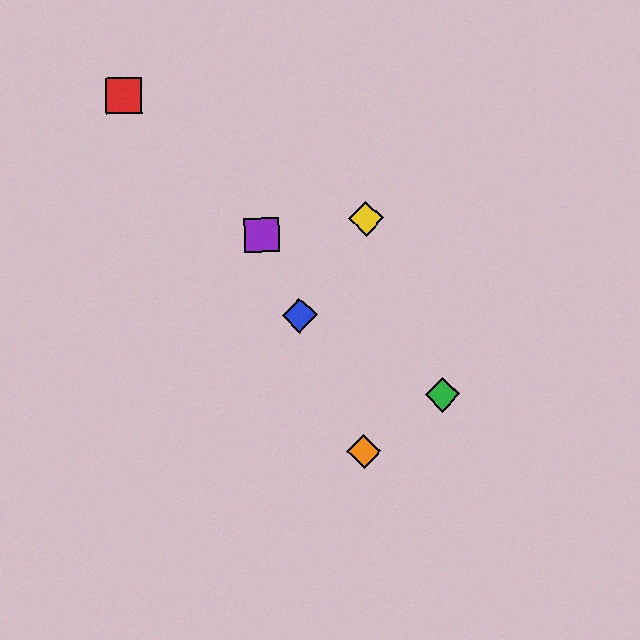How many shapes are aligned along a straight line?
3 shapes (the blue diamond, the purple square, the orange diamond) are aligned along a straight line.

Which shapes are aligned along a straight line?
The blue diamond, the purple square, the orange diamond are aligned along a straight line.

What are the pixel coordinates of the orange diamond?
The orange diamond is at (364, 452).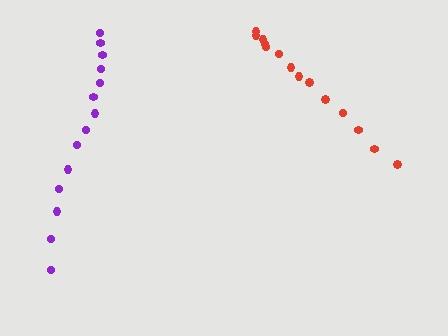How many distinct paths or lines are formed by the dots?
There are 2 distinct paths.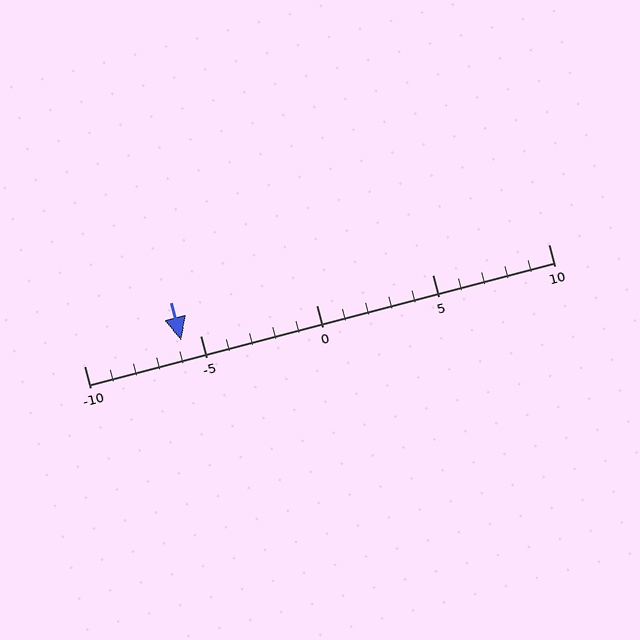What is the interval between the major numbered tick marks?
The major tick marks are spaced 5 units apart.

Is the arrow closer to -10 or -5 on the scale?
The arrow is closer to -5.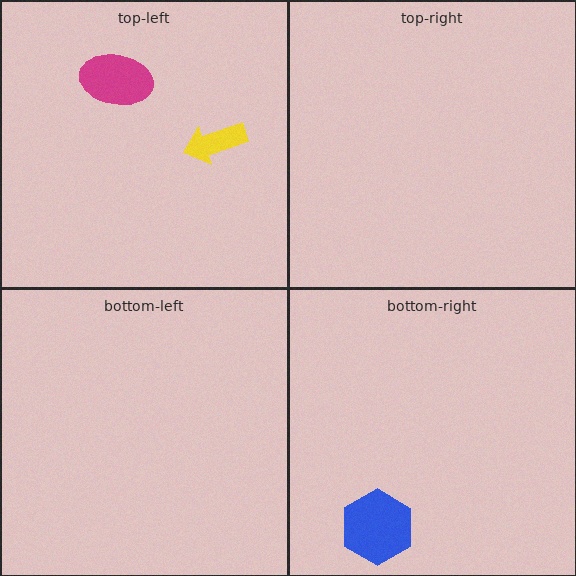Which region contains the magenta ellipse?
The top-left region.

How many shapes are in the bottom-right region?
1.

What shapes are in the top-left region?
The yellow arrow, the magenta ellipse.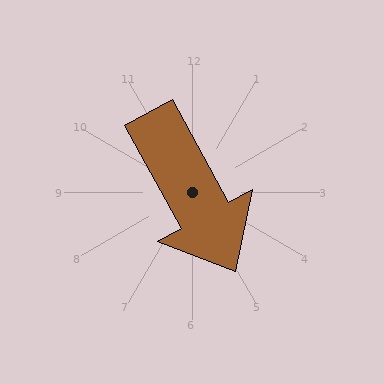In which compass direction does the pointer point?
Southeast.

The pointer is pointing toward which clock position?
Roughly 5 o'clock.